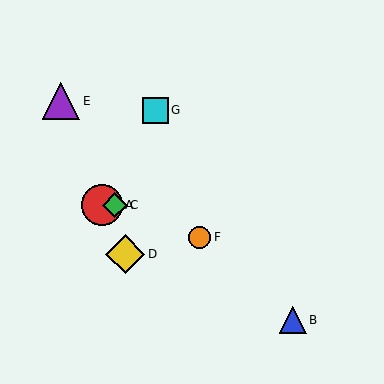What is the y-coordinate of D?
Object D is at y≈254.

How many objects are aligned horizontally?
2 objects (A, C) are aligned horizontally.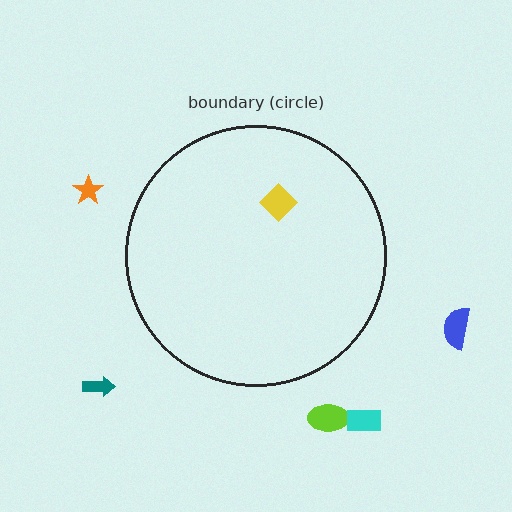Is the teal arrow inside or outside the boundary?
Outside.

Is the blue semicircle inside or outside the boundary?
Outside.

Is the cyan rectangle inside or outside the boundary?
Outside.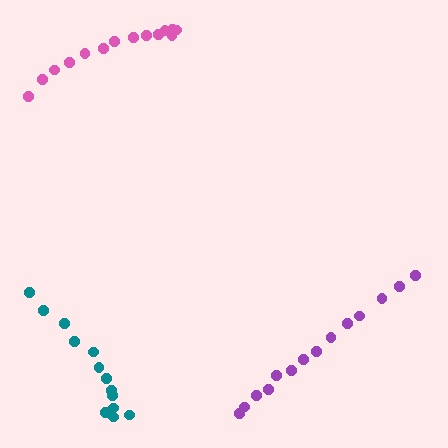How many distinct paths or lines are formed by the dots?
There are 3 distinct paths.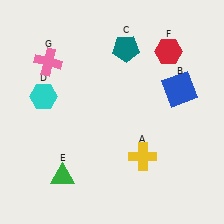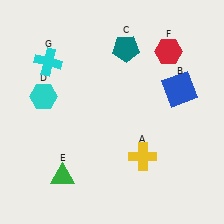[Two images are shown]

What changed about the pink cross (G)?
In Image 1, G is pink. In Image 2, it changed to cyan.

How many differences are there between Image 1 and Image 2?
There is 1 difference between the two images.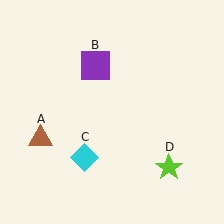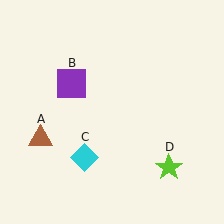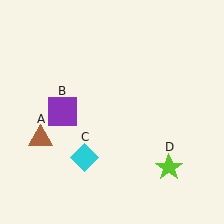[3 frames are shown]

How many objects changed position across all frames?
1 object changed position: purple square (object B).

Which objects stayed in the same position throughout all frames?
Brown triangle (object A) and cyan diamond (object C) and lime star (object D) remained stationary.